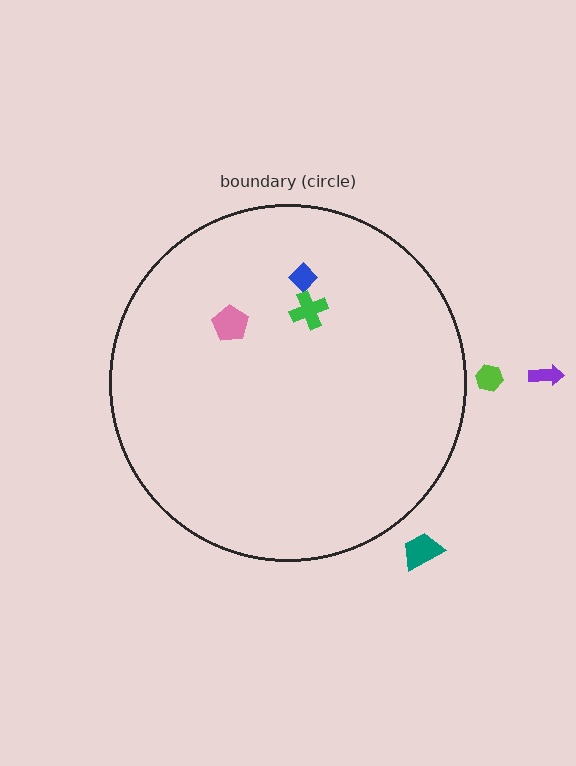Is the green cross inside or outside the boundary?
Inside.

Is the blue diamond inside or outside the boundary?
Inside.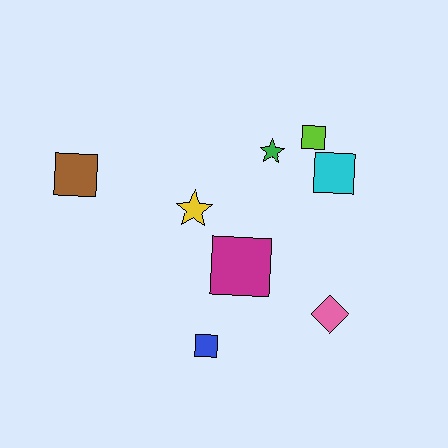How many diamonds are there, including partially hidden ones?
There is 1 diamond.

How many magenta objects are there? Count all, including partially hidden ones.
There is 1 magenta object.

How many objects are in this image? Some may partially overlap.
There are 8 objects.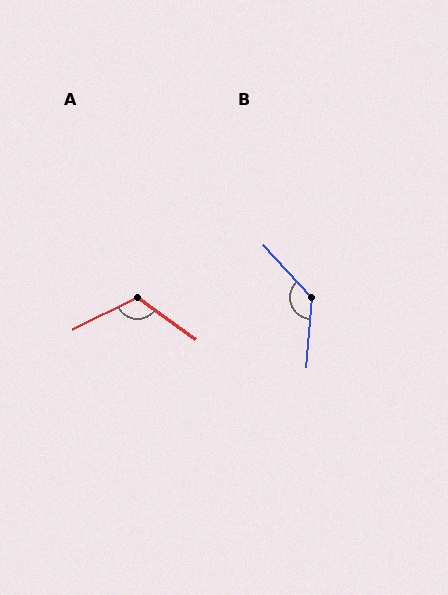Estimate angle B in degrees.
Approximately 133 degrees.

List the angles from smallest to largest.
A (119°), B (133°).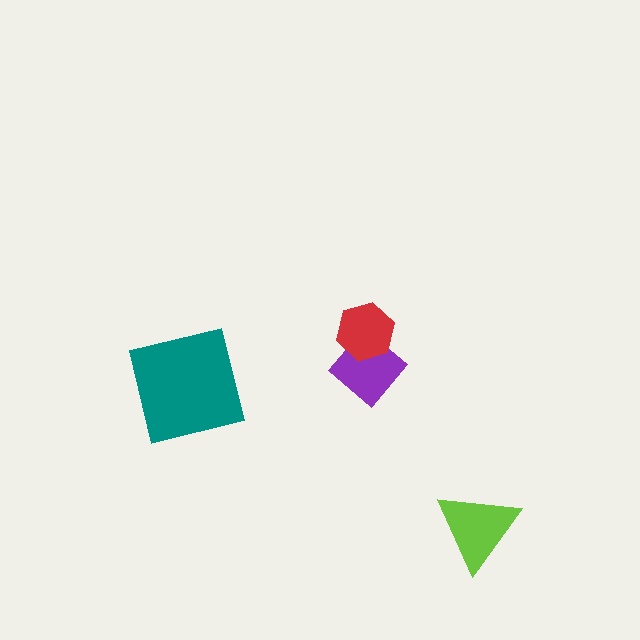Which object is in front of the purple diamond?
The red hexagon is in front of the purple diamond.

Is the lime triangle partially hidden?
No, no other shape covers it.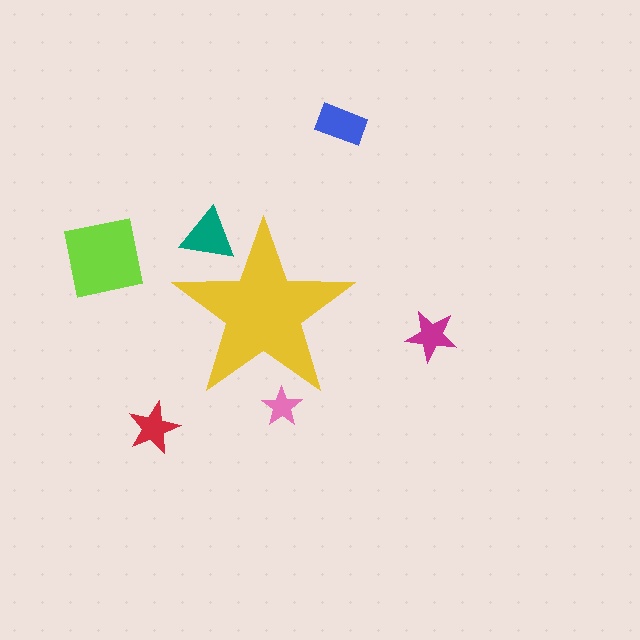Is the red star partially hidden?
No, the red star is fully visible.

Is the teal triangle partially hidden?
Yes, the teal triangle is partially hidden behind the yellow star.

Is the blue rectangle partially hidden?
No, the blue rectangle is fully visible.